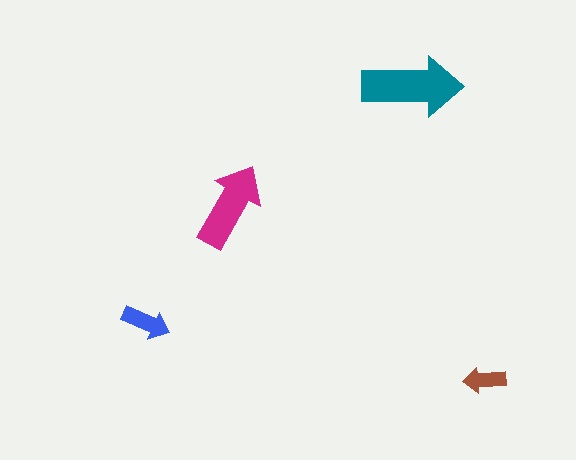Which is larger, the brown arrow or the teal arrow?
The teal one.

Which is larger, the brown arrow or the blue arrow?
The blue one.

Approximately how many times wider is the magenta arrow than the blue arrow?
About 2 times wider.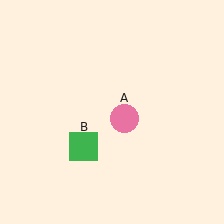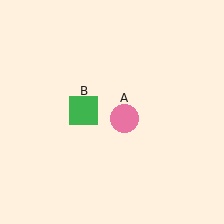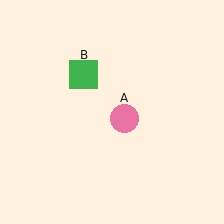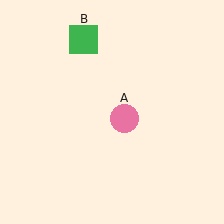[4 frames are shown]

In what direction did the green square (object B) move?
The green square (object B) moved up.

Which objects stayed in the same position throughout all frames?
Pink circle (object A) remained stationary.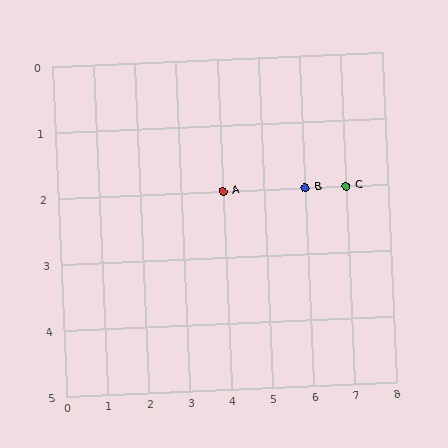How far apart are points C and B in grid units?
Points C and B are 1 column apart.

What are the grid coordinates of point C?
Point C is at grid coordinates (7, 2).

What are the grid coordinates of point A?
Point A is at grid coordinates (4, 2).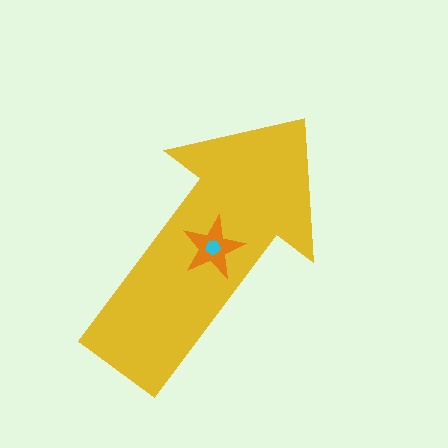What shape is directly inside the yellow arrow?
The orange star.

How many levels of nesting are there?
3.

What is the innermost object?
The cyan pentagon.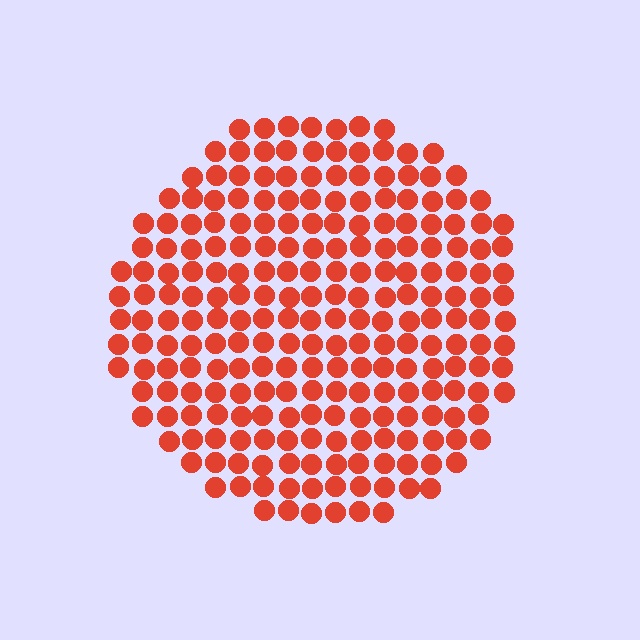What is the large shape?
The large shape is a circle.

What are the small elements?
The small elements are circles.